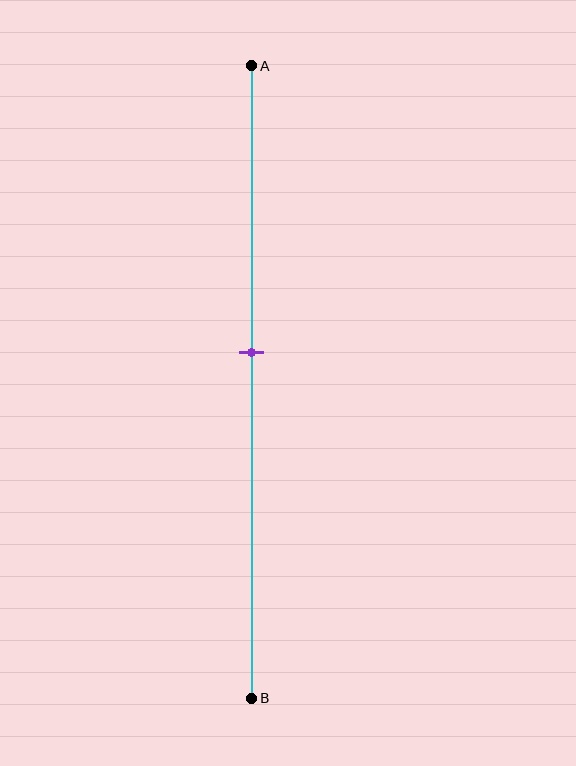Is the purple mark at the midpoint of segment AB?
No, the mark is at about 45% from A, not at the 50% midpoint.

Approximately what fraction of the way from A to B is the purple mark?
The purple mark is approximately 45% of the way from A to B.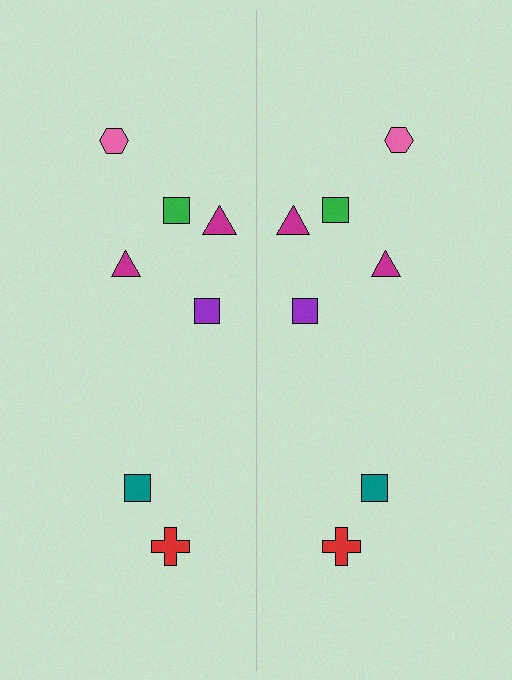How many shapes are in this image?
There are 14 shapes in this image.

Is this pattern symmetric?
Yes, this pattern has bilateral (reflection) symmetry.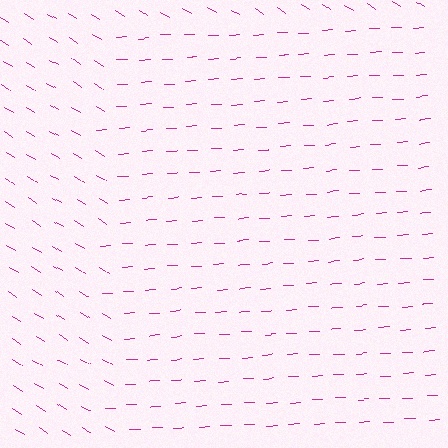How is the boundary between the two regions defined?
The boundary is defined purely by a change in line orientation (approximately 35 degrees difference). All lines are the same color and thickness.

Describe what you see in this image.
The image is filled with small magenta line segments. A rectangle region in the image has lines oriented differently from the surrounding lines, creating a visible texture boundary.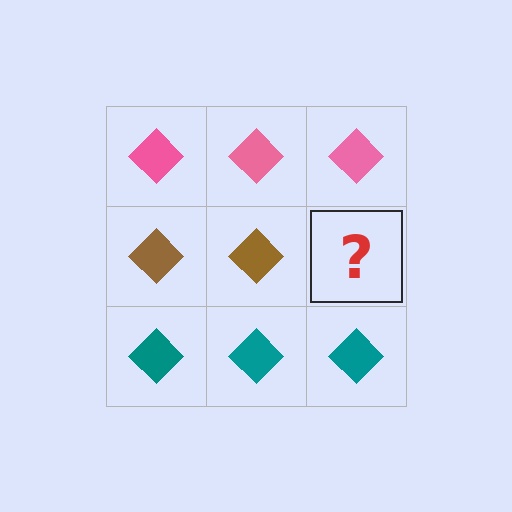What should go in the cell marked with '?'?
The missing cell should contain a brown diamond.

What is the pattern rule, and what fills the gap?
The rule is that each row has a consistent color. The gap should be filled with a brown diamond.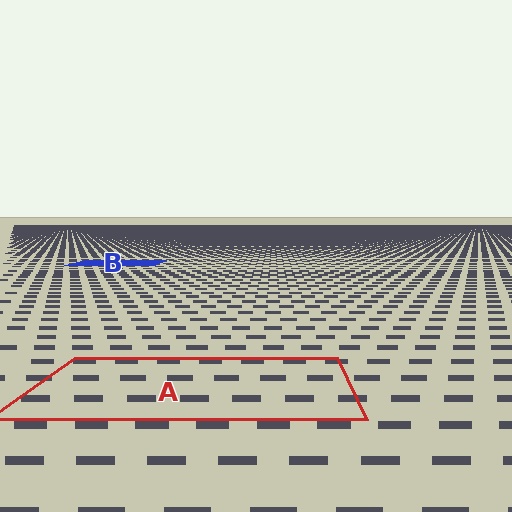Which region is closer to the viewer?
Region A is closer. The texture elements there are larger and more spread out.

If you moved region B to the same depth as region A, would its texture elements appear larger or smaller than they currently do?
They would appear larger. At a closer depth, the same texture elements are projected at a bigger on-screen size.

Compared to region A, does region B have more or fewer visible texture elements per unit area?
Region B has more texture elements per unit area — they are packed more densely because it is farther away.